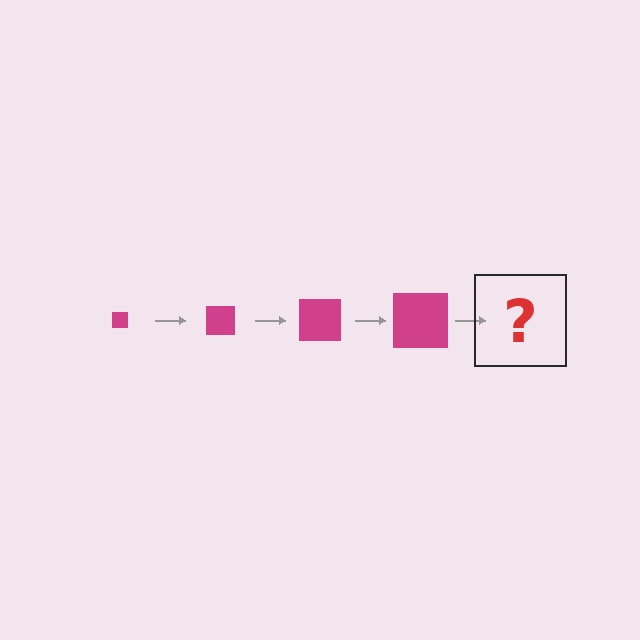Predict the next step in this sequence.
The next step is a magenta square, larger than the previous one.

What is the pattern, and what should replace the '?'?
The pattern is that the square gets progressively larger each step. The '?' should be a magenta square, larger than the previous one.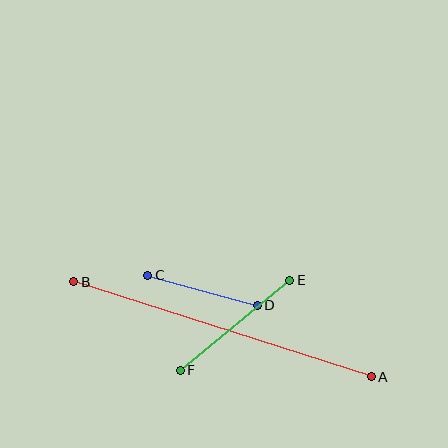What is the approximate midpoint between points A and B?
The midpoint is at approximately (223, 329) pixels.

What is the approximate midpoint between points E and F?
The midpoint is at approximately (235, 325) pixels.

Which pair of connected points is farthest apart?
Points A and B are farthest apart.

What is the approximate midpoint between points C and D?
The midpoint is at approximately (203, 290) pixels.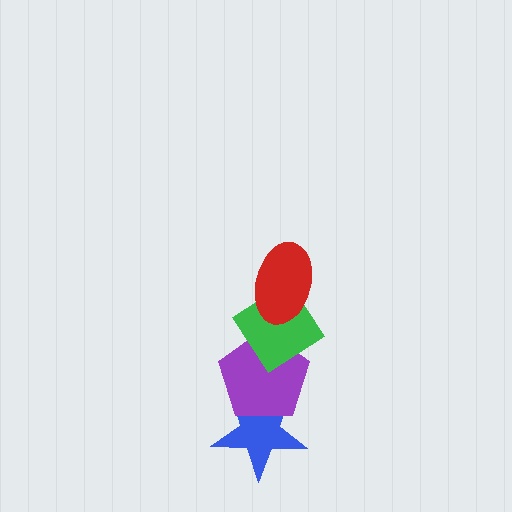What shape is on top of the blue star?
The purple pentagon is on top of the blue star.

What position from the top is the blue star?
The blue star is 4th from the top.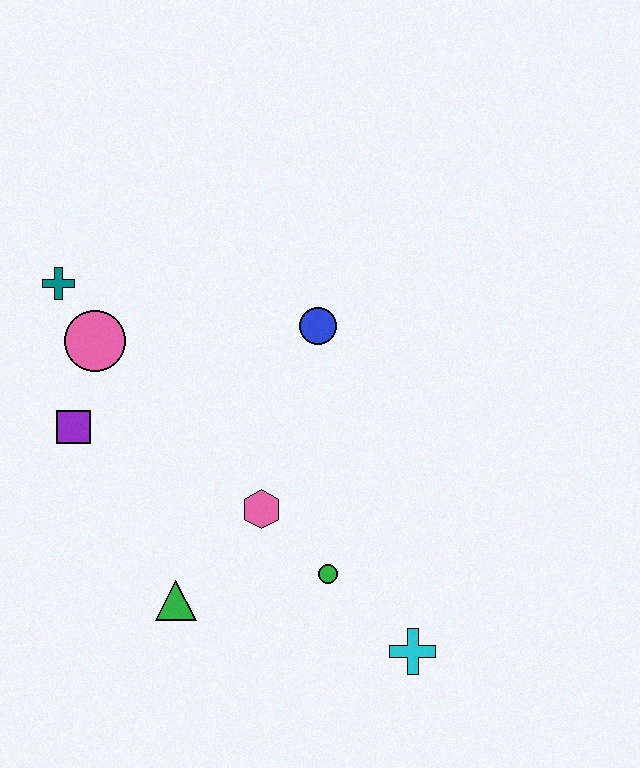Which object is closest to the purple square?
The pink circle is closest to the purple square.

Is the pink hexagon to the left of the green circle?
Yes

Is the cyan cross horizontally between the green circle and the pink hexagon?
No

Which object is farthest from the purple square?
The cyan cross is farthest from the purple square.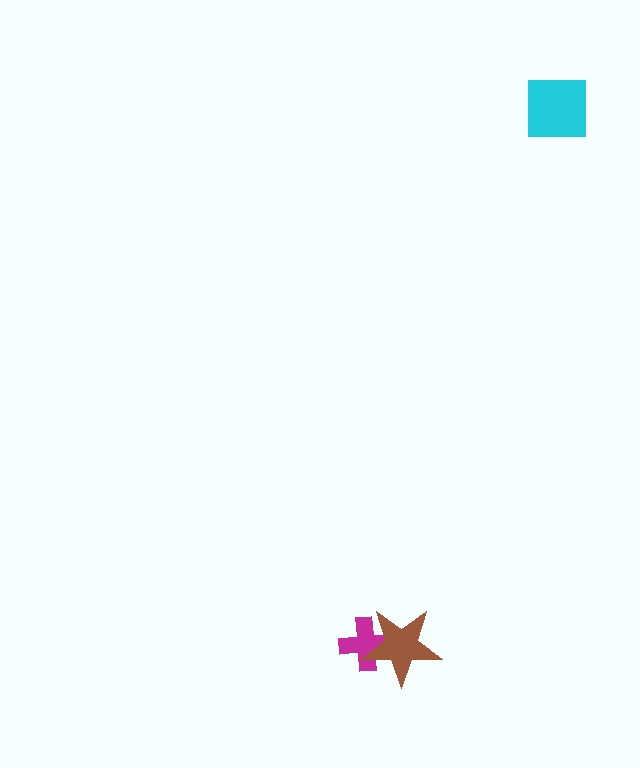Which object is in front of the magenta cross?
The brown star is in front of the magenta cross.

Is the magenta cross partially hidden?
Yes, it is partially covered by another shape.